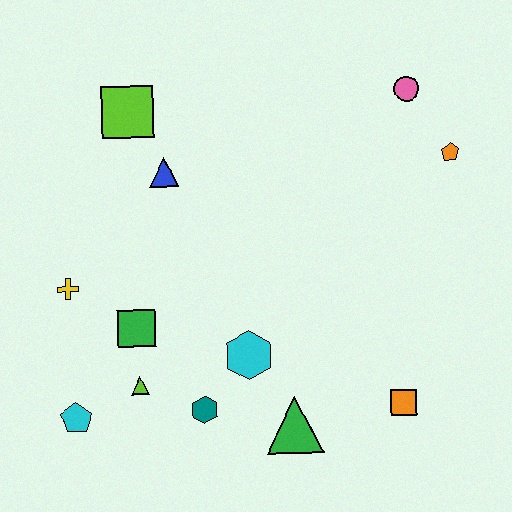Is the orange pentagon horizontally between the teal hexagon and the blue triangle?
No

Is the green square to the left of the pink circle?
Yes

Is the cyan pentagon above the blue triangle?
No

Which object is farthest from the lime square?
The orange square is farthest from the lime square.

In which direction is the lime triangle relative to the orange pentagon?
The lime triangle is to the left of the orange pentagon.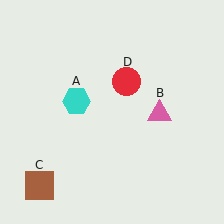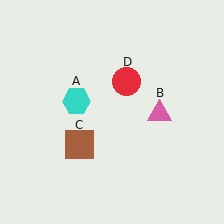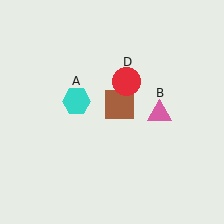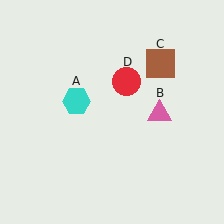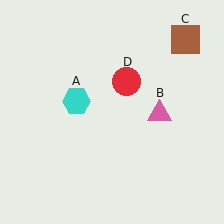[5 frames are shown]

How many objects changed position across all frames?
1 object changed position: brown square (object C).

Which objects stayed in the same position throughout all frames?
Cyan hexagon (object A) and pink triangle (object B) and red circle (object D) remained stationary.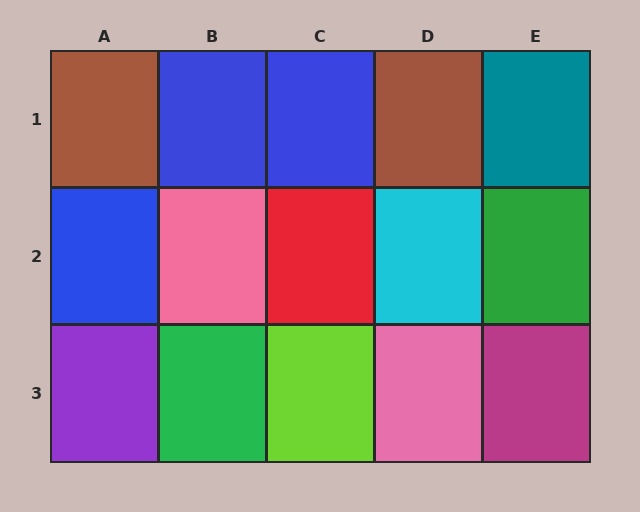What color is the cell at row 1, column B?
Blue.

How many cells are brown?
2 cells are brown.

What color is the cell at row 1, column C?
Blue.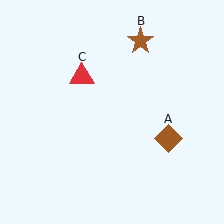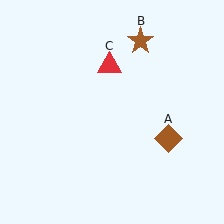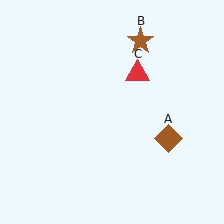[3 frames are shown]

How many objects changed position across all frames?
1 object changed position: red triangle (object C).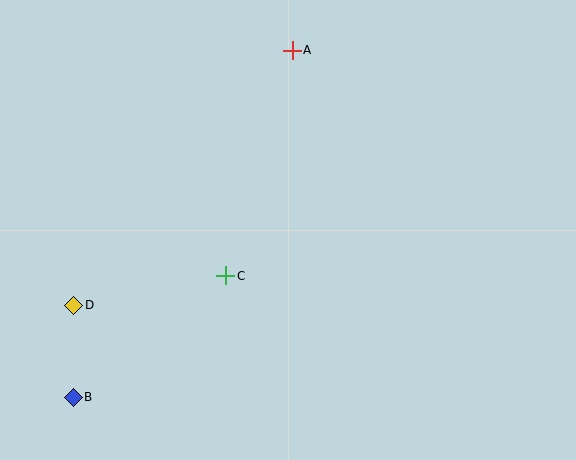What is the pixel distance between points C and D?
The distance between C and D is 155 pixels.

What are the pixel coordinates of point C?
Point C is at (226, 276).